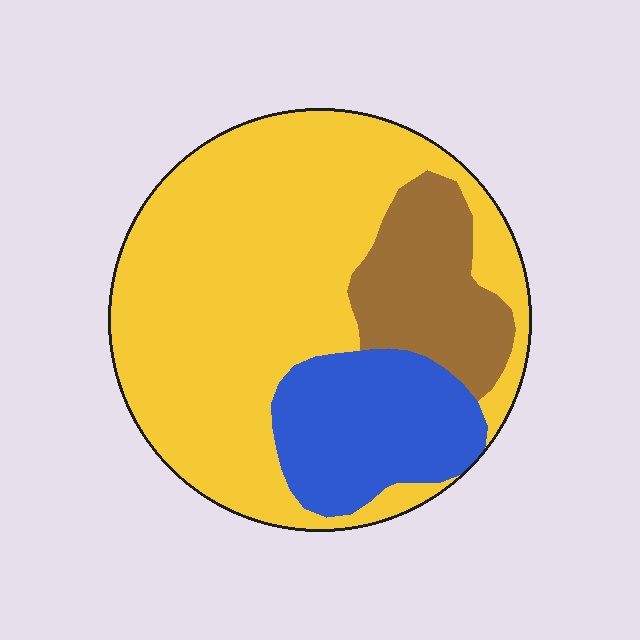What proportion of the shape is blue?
Blue covers 19% of the shape.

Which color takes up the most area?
Yellow, at roughly 65%.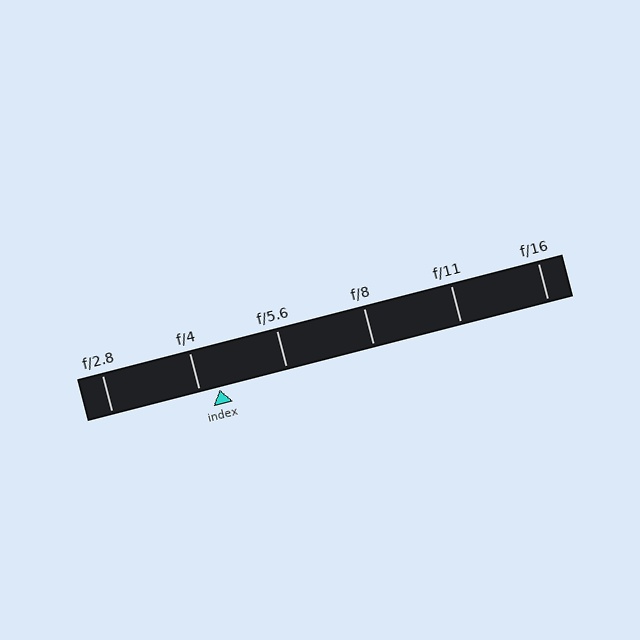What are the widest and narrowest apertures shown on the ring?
The widest aperture shown is f/2.8 and the narrowest is f/16.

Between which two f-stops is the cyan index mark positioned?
The index mark is between f/4 and f/5.6.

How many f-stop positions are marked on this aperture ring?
There are 6 f-stop positions marked.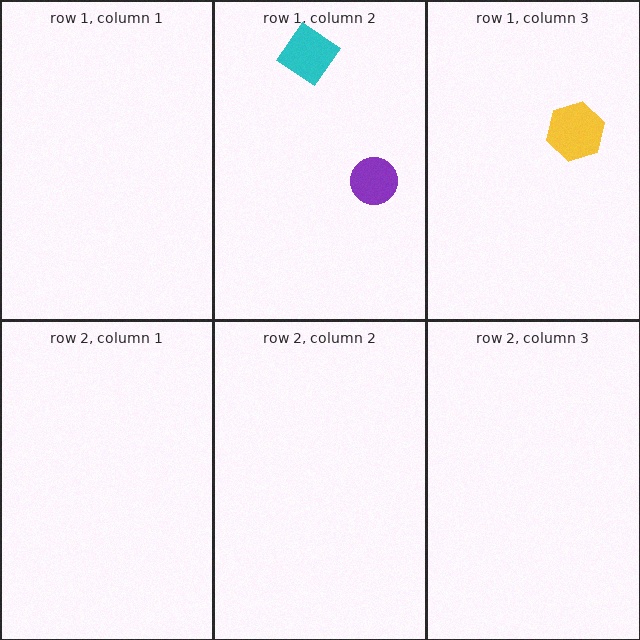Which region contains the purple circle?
The row 1, column 2 region.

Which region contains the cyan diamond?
The row 1, column 2 region.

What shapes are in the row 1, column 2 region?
The purple circle, the cyan diamond.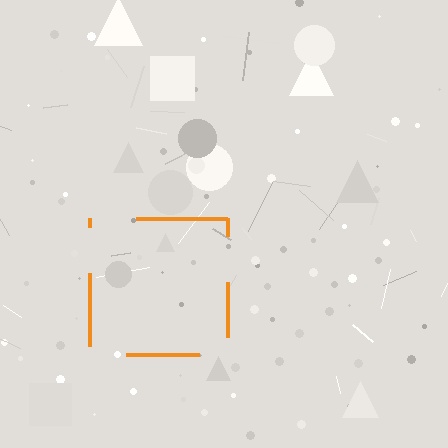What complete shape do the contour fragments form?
The contour fragments form a square.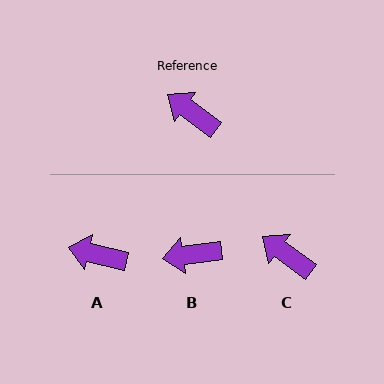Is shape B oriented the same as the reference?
No, it is off by about 44 degrees.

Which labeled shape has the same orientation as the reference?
C.